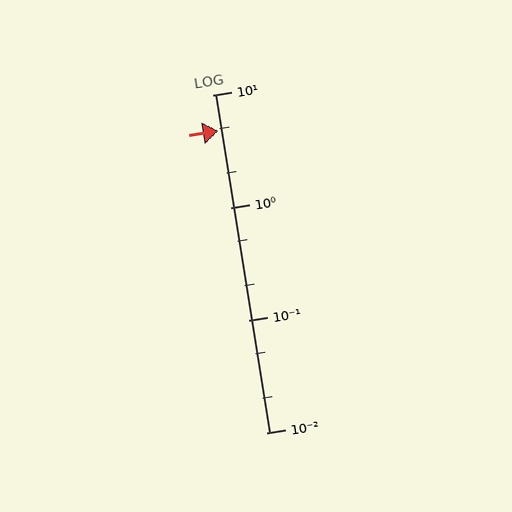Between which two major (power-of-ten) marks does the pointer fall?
The pointer is between 1 and 10.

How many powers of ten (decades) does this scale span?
The scale spans 3 decades, from 0.01 to 10.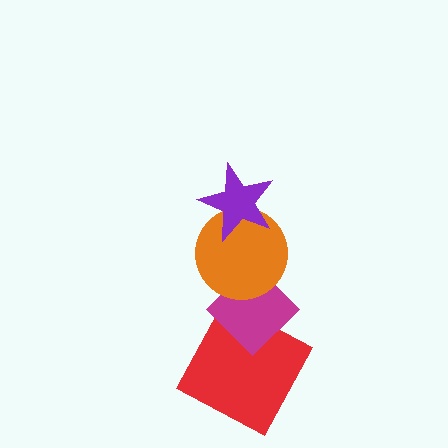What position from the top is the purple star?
The purple star is 1st from the top.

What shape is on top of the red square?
The magenta diamond is on top of the red square.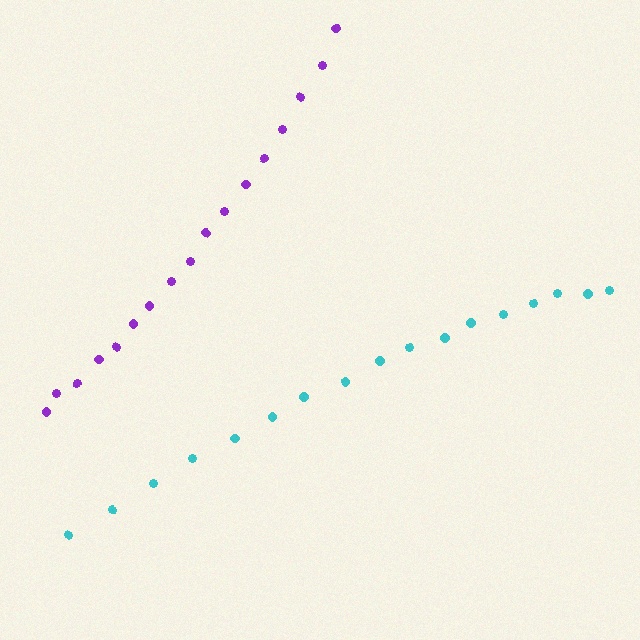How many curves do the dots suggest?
There are 2 distinct paths.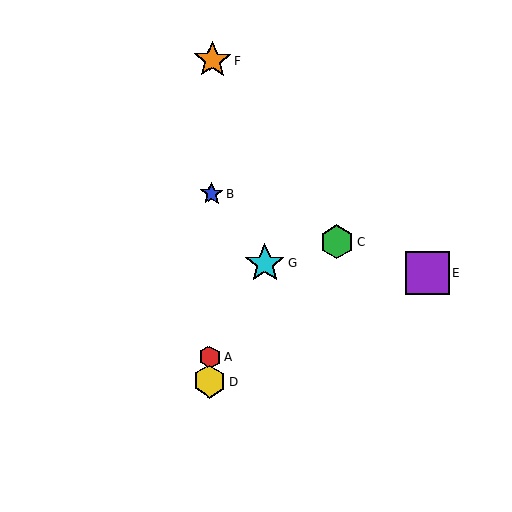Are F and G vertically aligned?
No, F is at x≈213 and G is at x≈265.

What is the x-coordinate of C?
Object C is at x≈337.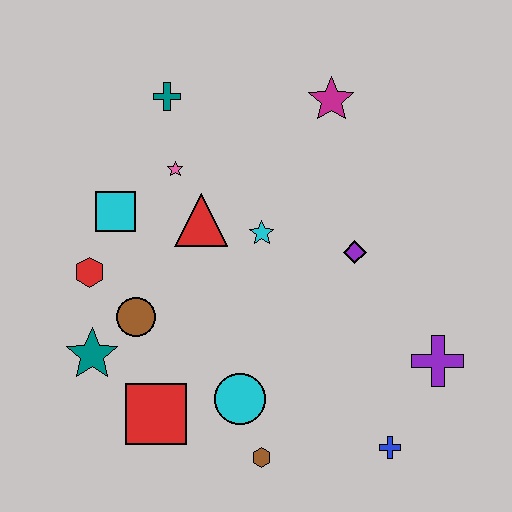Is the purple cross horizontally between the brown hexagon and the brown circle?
No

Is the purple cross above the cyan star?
No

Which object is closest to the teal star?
The brown circle is closest to the teal star.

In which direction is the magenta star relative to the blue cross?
The magenta star is above the blue cross.